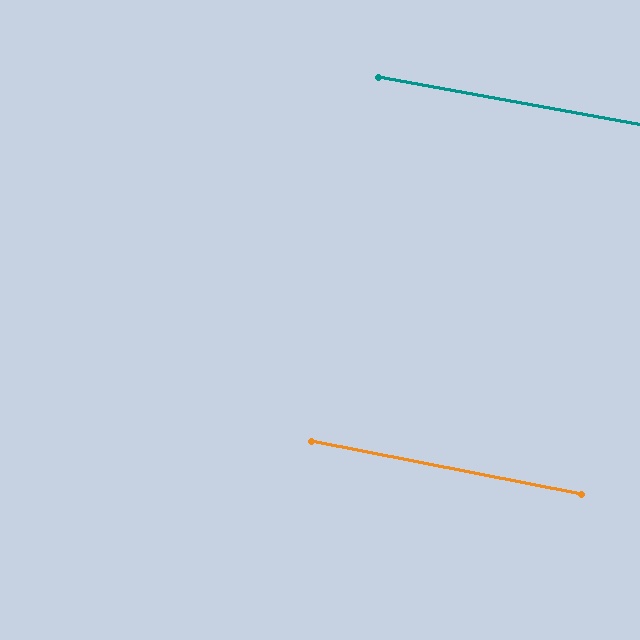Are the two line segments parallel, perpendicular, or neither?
Parallel — their directions differ by only 1.0°.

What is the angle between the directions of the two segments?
Approximately 1 degree.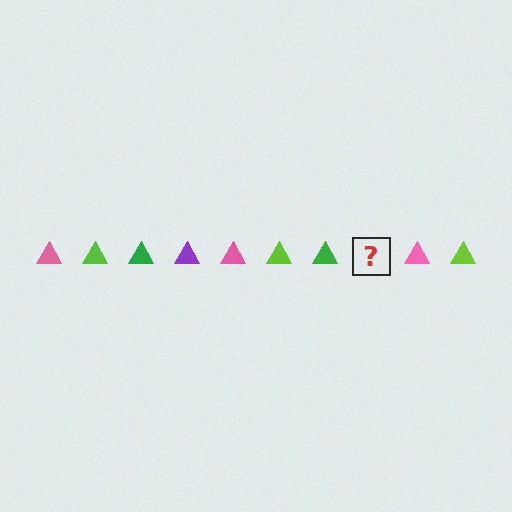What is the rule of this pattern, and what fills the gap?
The rule is that the pattern cycles through pink, lime, green, purple triangles. The gap should be filled with a purple triangle.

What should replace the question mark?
The question mark should be replaced with a purple triangle.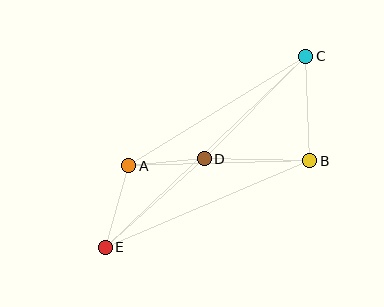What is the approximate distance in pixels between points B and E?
The distance between B and E is approximately 222 pixels.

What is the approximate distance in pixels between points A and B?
The distance between A and B is approximately 181 pixels.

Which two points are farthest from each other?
Points C and E are farthest from each other.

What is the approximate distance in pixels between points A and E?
The distance between A and E is approximately 85 pixels.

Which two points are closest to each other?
Points A and D are closest to each other.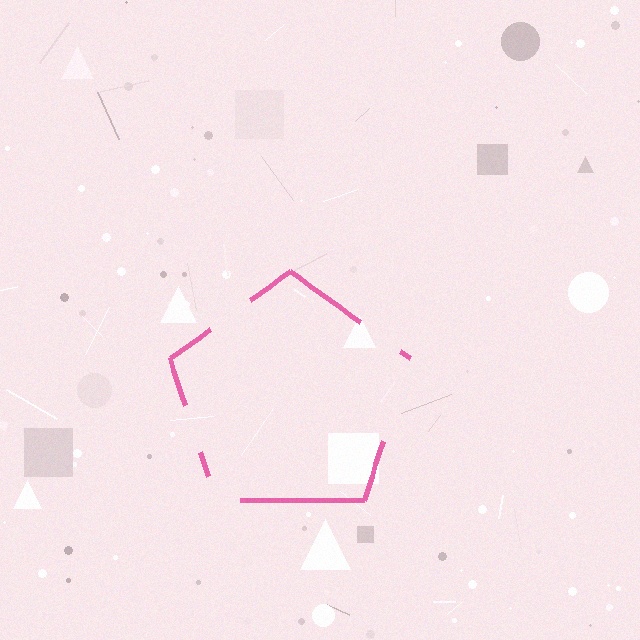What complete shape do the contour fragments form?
The contour fragments form a pentagon.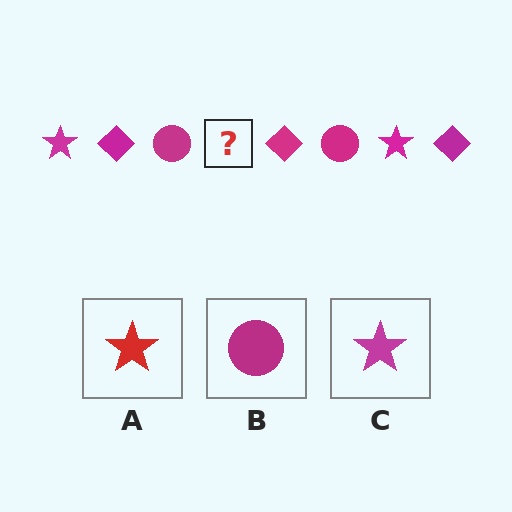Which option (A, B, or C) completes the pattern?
C.